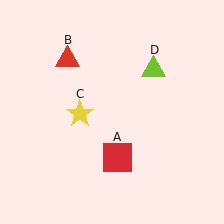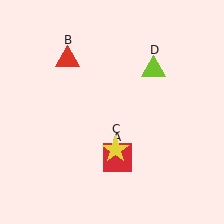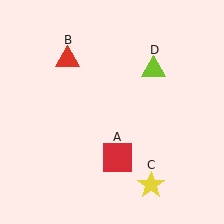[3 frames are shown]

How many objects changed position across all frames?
1 object changed position: yellow star (object C).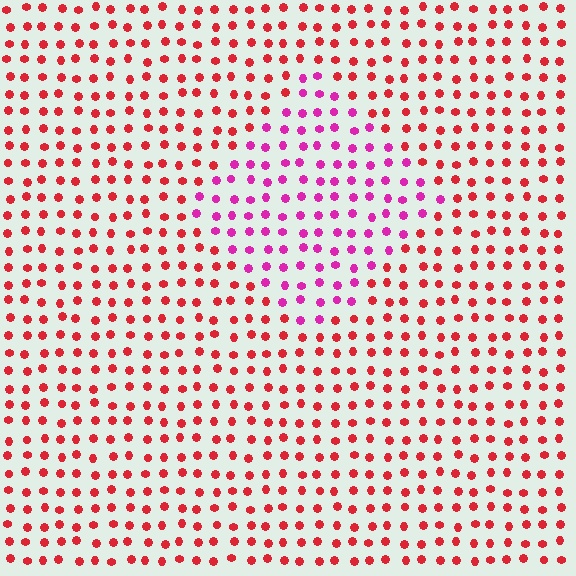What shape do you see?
I see a diamond.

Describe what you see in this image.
The image is filled with small red elements in a uniform arrangement. A diamond-shaped region is visible where the elements are tinted to a slightly different hue, forming a subtle color boundary.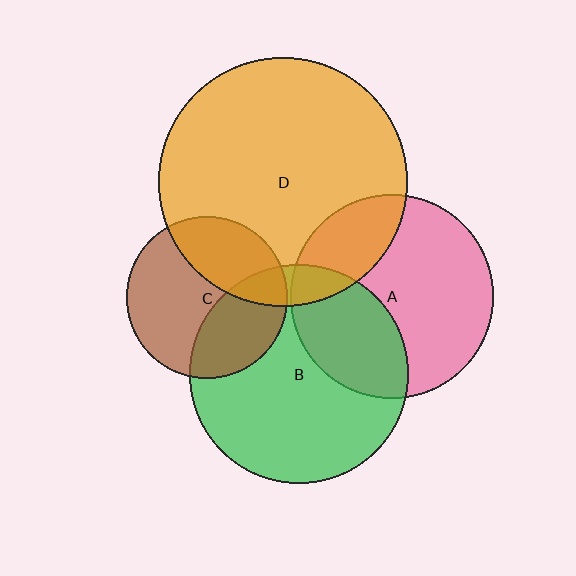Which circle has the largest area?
Circle D (orange).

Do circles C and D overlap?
Yes.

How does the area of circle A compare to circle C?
Approximately 1.6 times.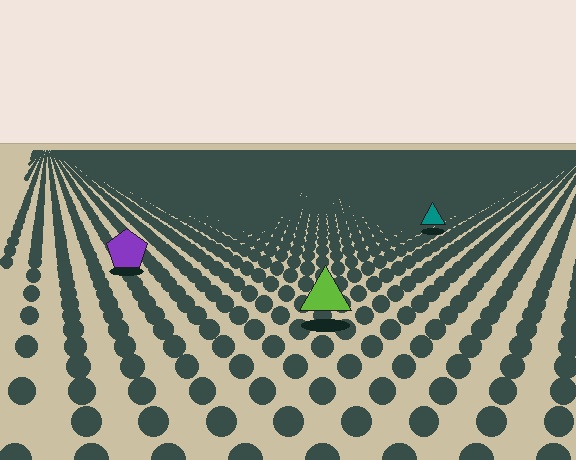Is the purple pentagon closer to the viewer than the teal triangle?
Yes. The purple pentagon is closer — you can tell from the texture gradient: the ground texture is coarser near it.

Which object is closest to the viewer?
The lime triangle is closest. The texture marks near it are larger and more spread out.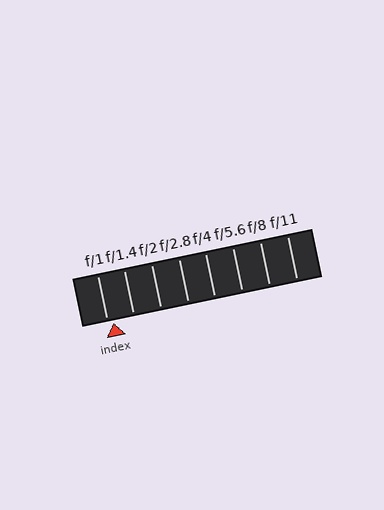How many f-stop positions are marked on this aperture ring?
There are 8 f-stop positions marked.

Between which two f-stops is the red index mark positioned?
The index mark is between f/1 and f/1.4.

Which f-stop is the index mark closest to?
The index mark is closest to f/1.